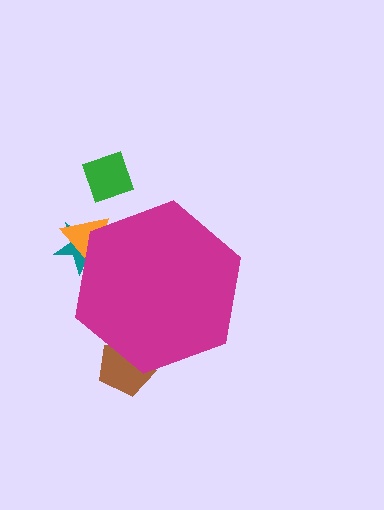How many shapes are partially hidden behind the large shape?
3 shapes are partially hidden.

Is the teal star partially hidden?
Yes, the teal star is partially hidden behind the magenta hexagon.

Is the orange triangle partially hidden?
Yes, the orange triangle is partially hidden behind the magenta hexagon.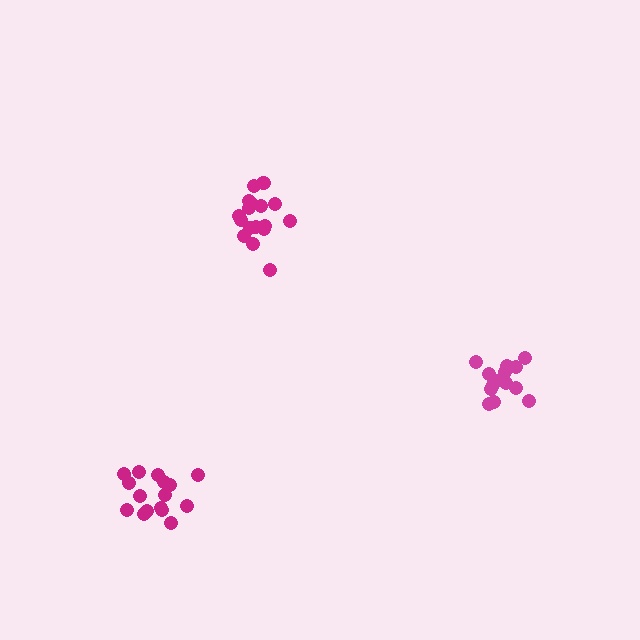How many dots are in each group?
Group 1: 14 dots, Group 2: 16 dots, Group 3: 17 dots (47 total).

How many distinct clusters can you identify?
There are 3 distinct clusters.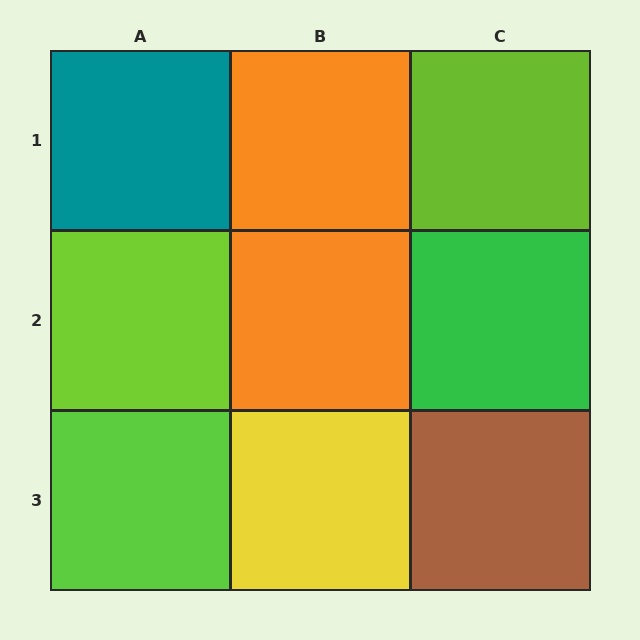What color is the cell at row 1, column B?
Orange.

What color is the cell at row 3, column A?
Lime.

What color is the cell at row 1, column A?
Teal.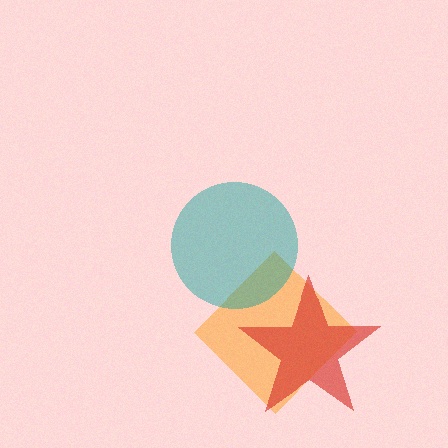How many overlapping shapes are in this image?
There are 3 overlapping shapes in the image.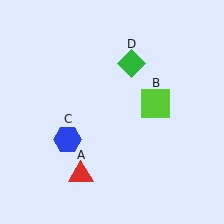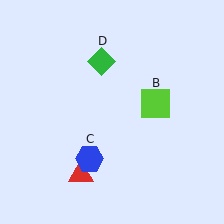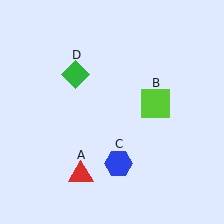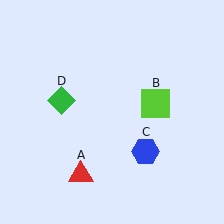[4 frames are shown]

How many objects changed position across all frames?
2 objects changed position: blue hexagon (object C), green diamond (object D).